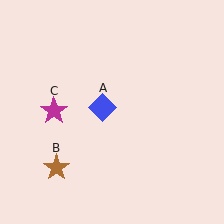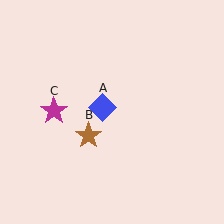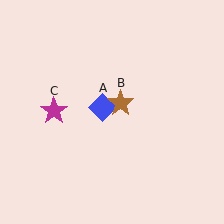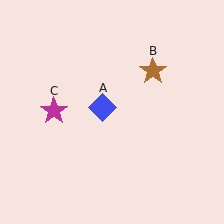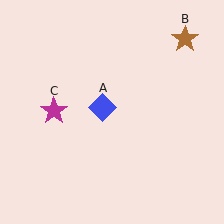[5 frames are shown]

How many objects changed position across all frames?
1 object changed position: brown star (object B).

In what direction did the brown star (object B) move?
The brown star (object B) moved up and to the right.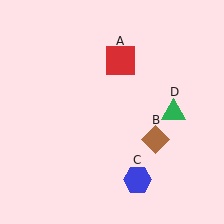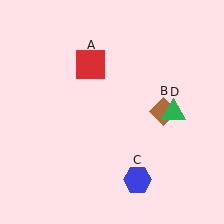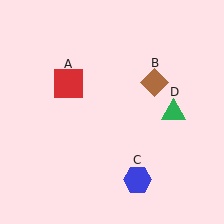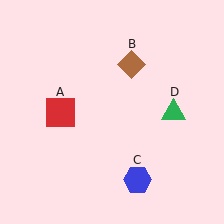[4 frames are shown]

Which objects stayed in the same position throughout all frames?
Blue hexagon (object C) and green triangle (object D) remained stationary.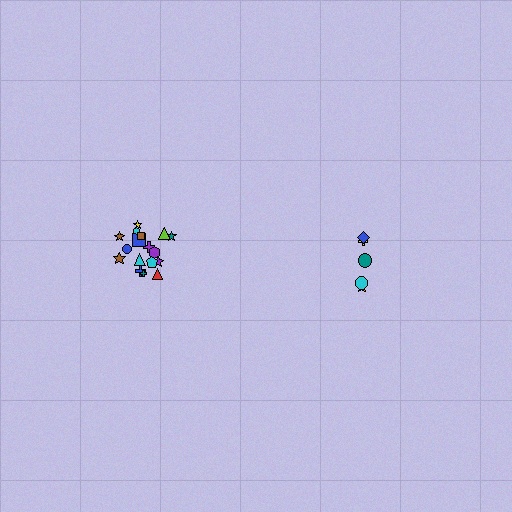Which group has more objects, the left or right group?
The left group.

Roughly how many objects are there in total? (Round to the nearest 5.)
Roughly 25 objects in total.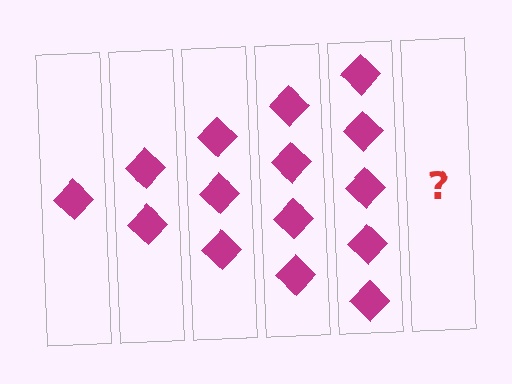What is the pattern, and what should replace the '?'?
The pattern is that each step adds one more diamond. The '?' should be 6 diamonds.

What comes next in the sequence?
The next element should be 6 diamonds.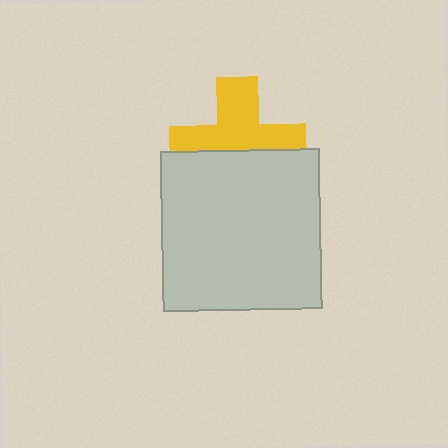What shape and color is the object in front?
The object in front is a light gray square.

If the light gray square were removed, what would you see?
You would see the complete yellow cross.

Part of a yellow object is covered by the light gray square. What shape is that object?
It is a cross.